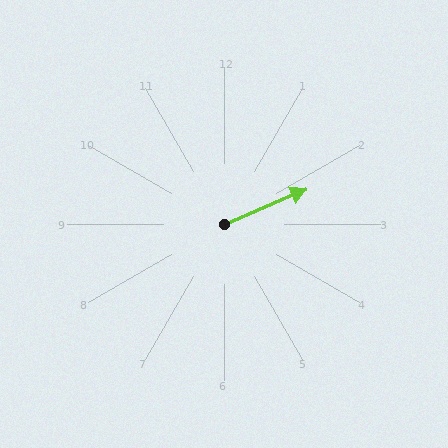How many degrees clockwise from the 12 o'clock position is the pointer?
Approximately 67 degrees.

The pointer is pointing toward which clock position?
Roughly 2 o'clock.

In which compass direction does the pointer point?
Northeast.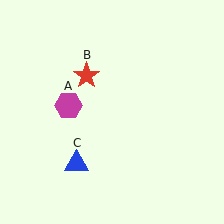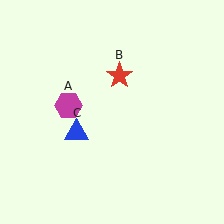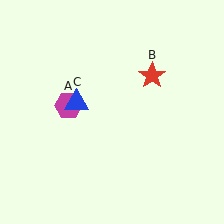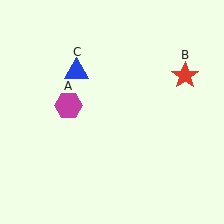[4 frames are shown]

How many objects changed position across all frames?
2 objects changed position: red star (object B), blue triangle (object C).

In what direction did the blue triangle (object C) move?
The blue triangle (object C) moved up.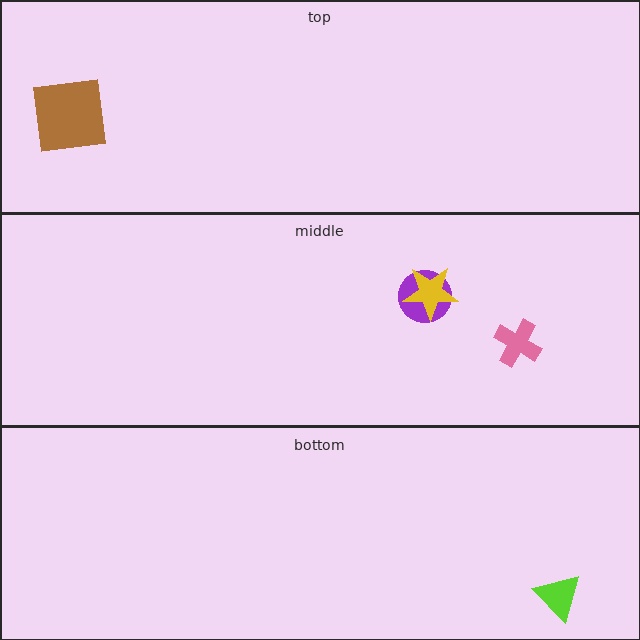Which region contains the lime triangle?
The bottom region.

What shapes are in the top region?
The brown square.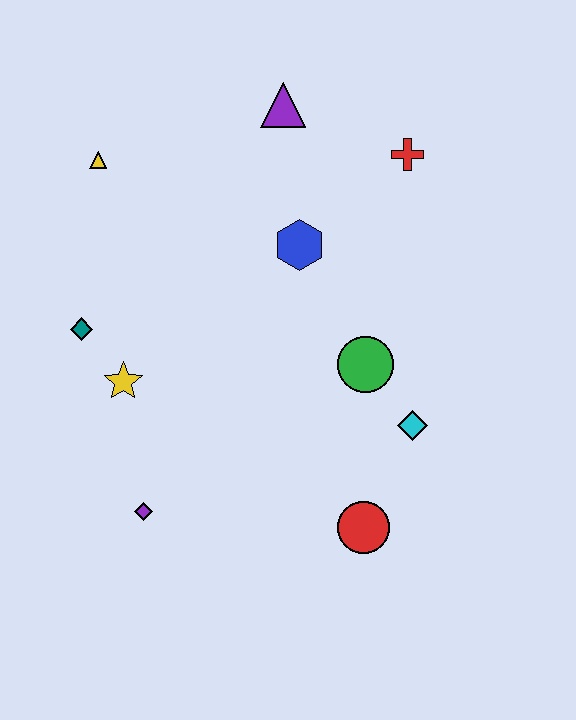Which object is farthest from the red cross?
The purple diamond is farthest from the red cross.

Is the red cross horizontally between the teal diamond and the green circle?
No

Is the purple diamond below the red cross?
Yes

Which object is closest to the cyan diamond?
The green circle is closest to the cyan diamond.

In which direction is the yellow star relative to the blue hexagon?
The yellow star is to the left of the blue hexagon.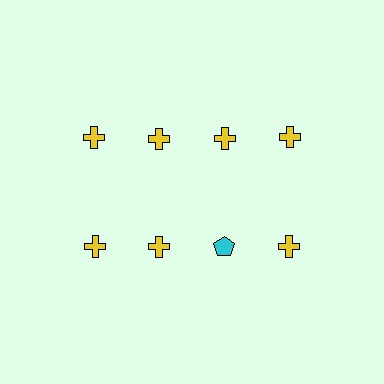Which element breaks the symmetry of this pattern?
The cyan pentagon in the second row, center column breaks the symmetry. All other shapes are yellow crosses.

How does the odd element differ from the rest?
It differs in both color (cyan instead of yellow) and shape (pentagon instead of cross).